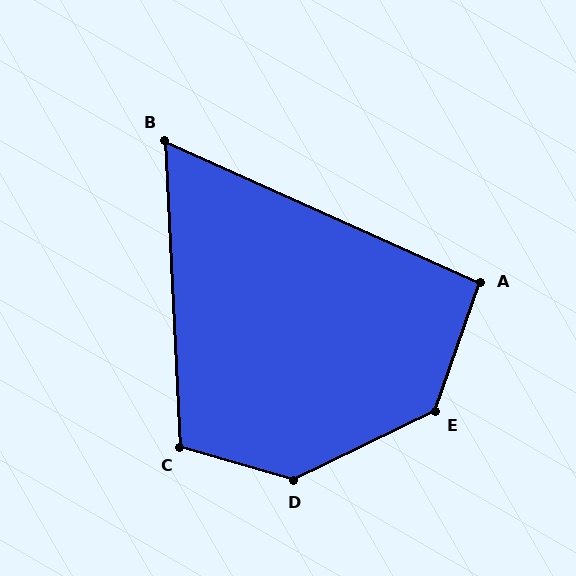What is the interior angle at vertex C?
Approximately 109 degrees (obtuse).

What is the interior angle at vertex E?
Approximately 135 degrees (obtuse).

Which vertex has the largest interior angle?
D, at approximately 138 degrees.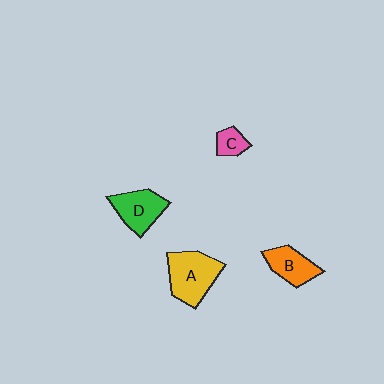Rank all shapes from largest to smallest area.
From largest to smallest: A (yellow), D (green), B (orange), C (pink).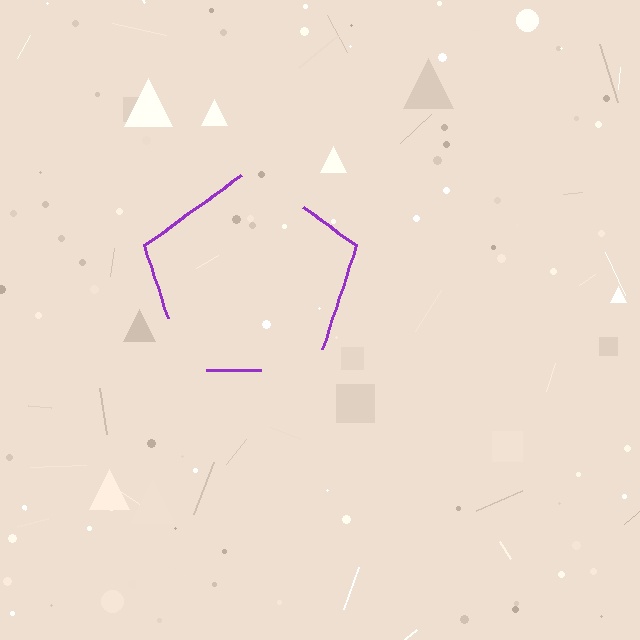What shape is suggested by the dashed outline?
The dashed outline suggests a pentagon.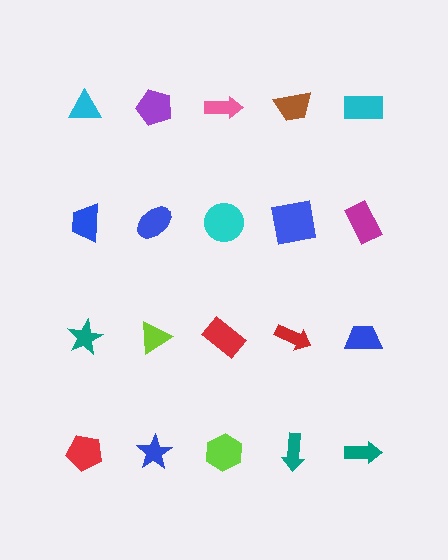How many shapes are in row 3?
5 shapes.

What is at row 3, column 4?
A red arrow.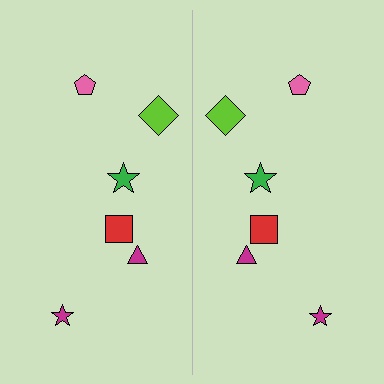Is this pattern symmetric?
Yes, this pattern has bilateral (reflection) symmetry.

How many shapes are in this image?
There are 12 shapes in this image.